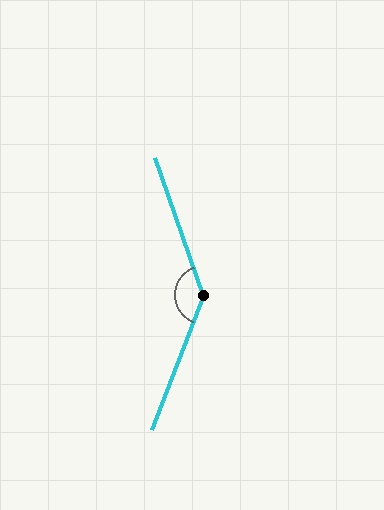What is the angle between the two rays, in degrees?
Approximately 139 degrees.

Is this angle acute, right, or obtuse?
It is obtuse.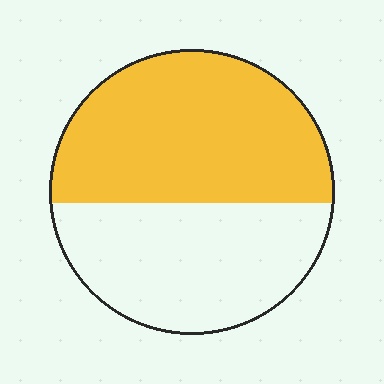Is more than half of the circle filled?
Yes.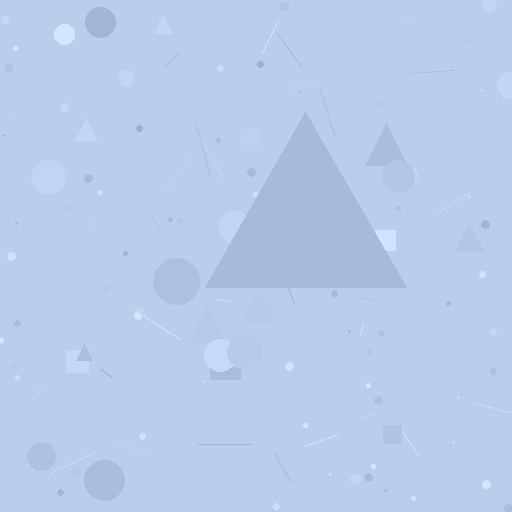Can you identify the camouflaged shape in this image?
The camouflaged shape is a triangle.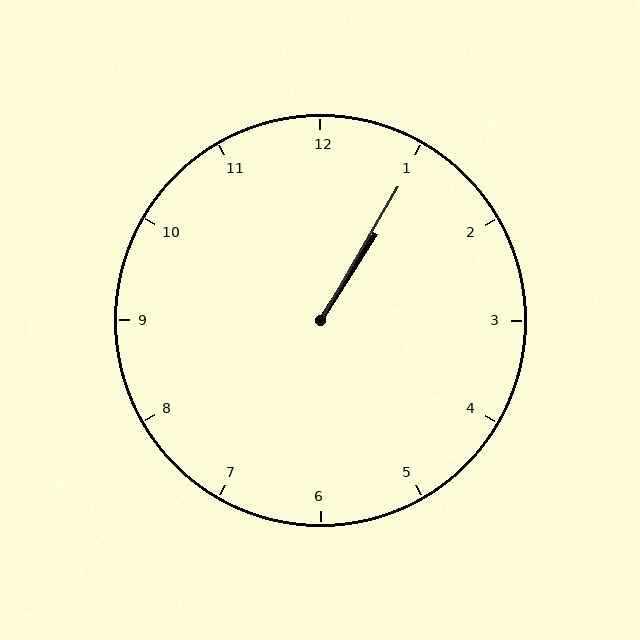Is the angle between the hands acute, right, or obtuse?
It is acute.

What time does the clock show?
1:05.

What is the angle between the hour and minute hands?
Approximately 2 degrees.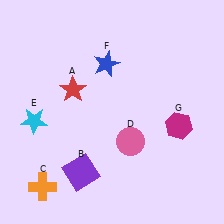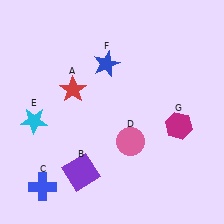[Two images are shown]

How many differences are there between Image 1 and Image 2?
There is 1 difference between the two images.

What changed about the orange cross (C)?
In Image 1, C is orange. In Image 2, it changed to blue.